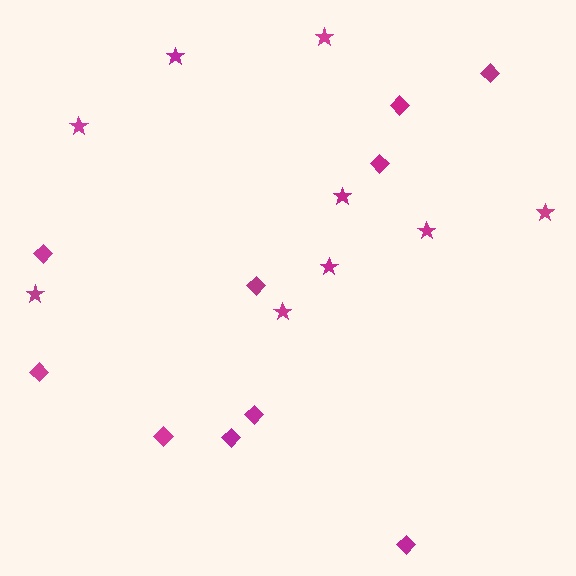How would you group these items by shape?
There are 2 groups: one group of stars (9) and one group of diamonds (10).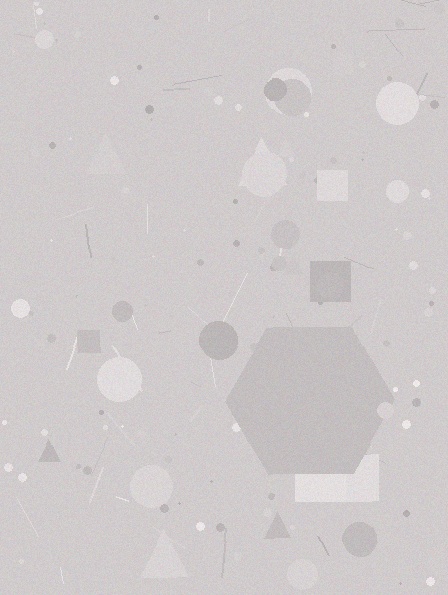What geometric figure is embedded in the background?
A hexagon is embedded in the background.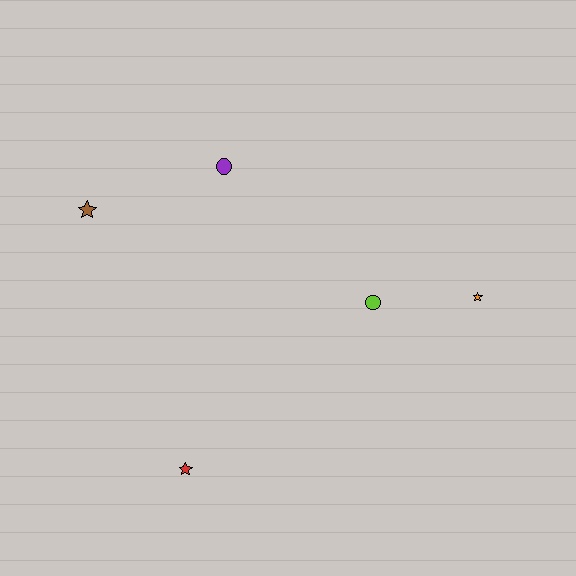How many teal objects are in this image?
There are no teal objects.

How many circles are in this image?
There are 2 circles.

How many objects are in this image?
There are 5 objects.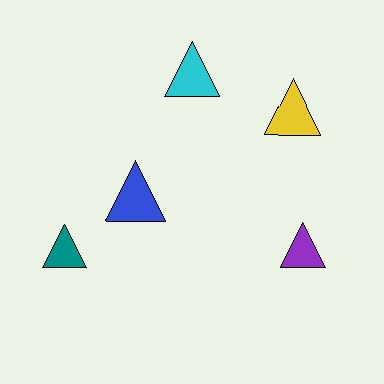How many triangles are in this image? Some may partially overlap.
There are 5 triangles.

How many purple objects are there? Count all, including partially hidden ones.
There is 1 purple object.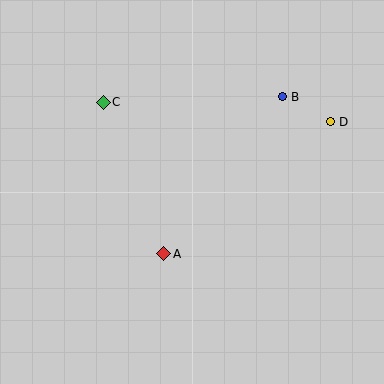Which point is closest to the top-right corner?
Point D is closest to the top-right corner.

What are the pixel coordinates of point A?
Point A is at (164, 254).